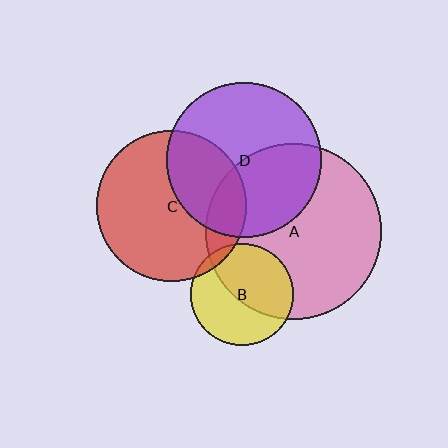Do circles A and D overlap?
Yes.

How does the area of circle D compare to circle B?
Approximately 2.3 times.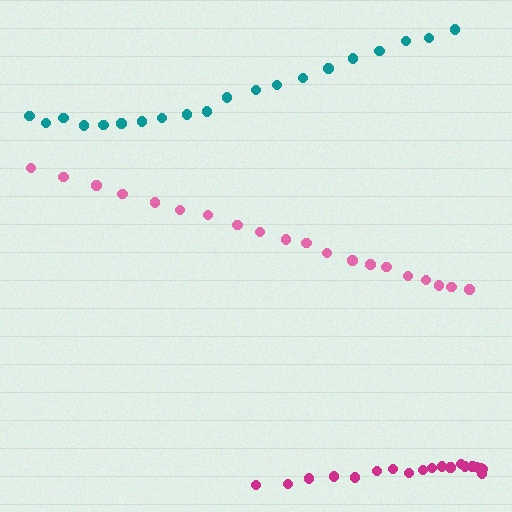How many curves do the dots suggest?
There are 3 distinct paths.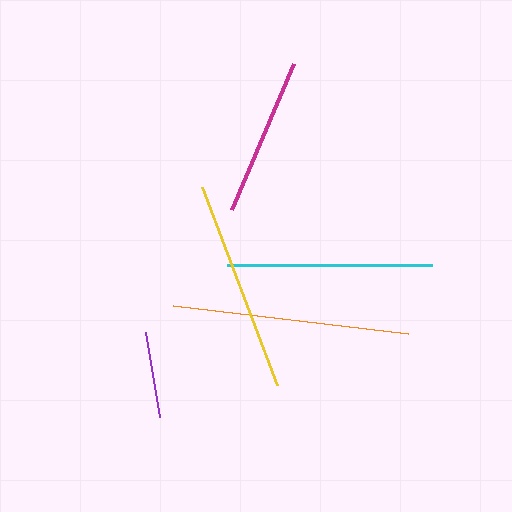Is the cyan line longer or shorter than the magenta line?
The cyan line is longer than the magenta line.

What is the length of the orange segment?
The orange segment is approximately 236 pixels long.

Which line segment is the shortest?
The purple line is the shortest at approximately 87 pixels.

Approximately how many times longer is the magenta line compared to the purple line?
The magenta line is approximately 1.8 times the length of the purple line.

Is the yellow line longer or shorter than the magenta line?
The yellow line is longer than the magenta line.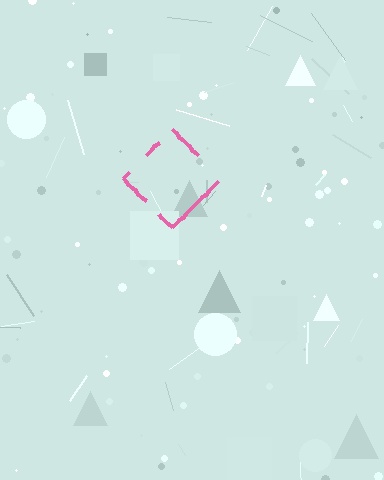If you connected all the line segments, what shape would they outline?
They would outline a diamond.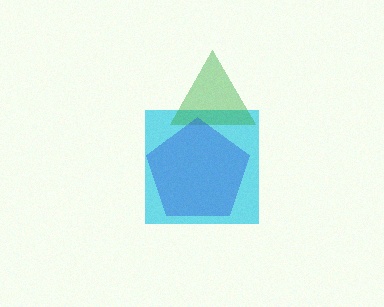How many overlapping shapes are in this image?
There are 3 overlapping shapes in the image.